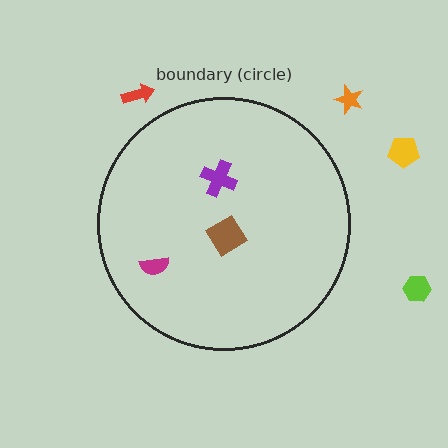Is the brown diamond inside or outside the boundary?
Inside.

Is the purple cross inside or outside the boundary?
Inside.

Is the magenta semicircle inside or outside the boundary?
Inside.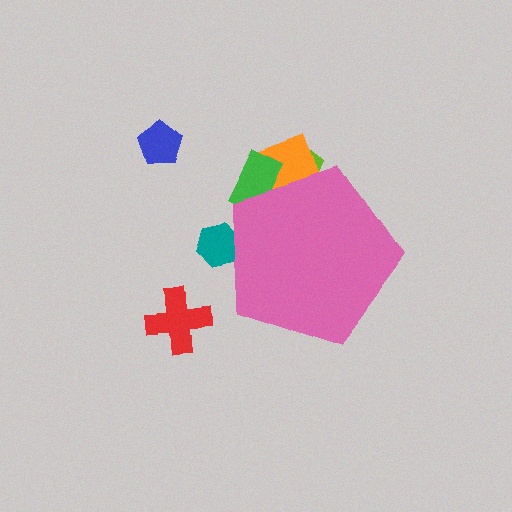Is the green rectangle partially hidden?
Yes, the green rectangle is partially hidden behind the pink pentagon.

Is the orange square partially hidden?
Yes, the orange square is partially hidden behind the pink pentagon.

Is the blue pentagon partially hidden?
No, the blue pentagon is fully visible.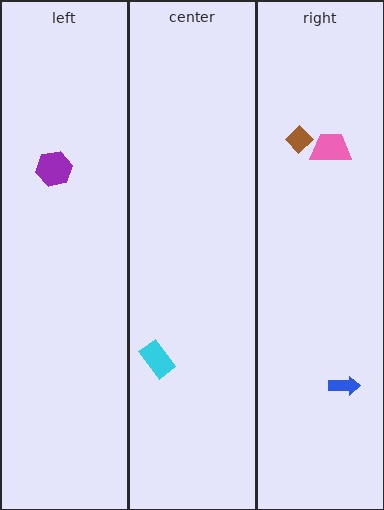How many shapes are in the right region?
3.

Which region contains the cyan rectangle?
The center region.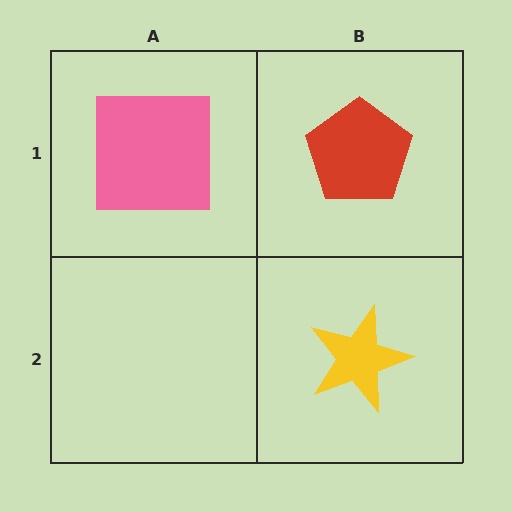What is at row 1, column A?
A pink square.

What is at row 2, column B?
A yellow star.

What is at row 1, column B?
A red pentagon.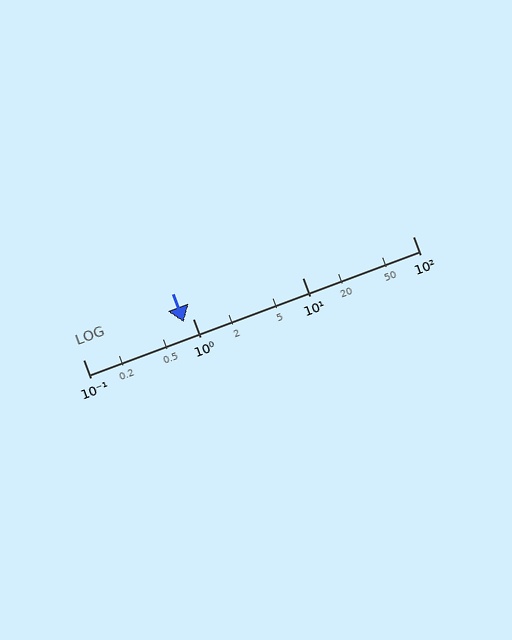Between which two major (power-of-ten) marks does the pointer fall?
The pointer is between 0.1 and 1.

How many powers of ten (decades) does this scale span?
The scale spans 3 decades, from 0.1 to 100.